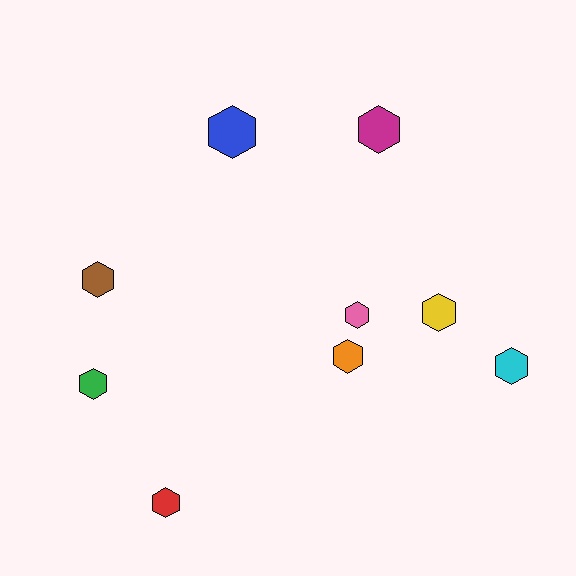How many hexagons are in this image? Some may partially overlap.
There are 9 hexagons.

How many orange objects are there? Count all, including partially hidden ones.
There is 1 orange object.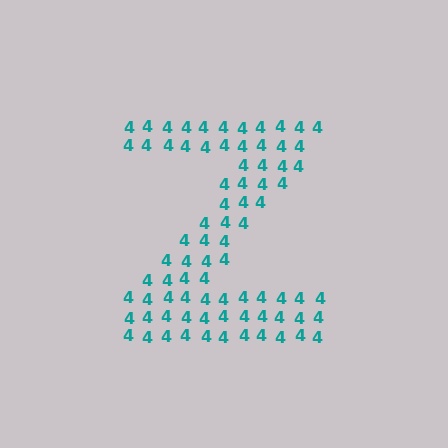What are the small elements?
The small elements are digit 4's.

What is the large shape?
The large shape is the letter Z.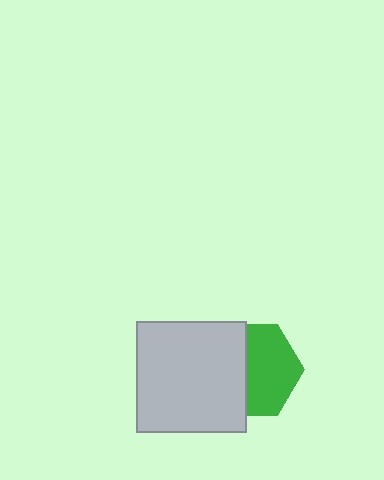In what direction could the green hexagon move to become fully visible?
The green hexagon could move right. That would shift it out from behind the light gray square entirely.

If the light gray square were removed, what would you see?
You would see the complete green hexagon.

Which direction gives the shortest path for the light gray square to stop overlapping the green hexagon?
Moving left gives the shortest separation.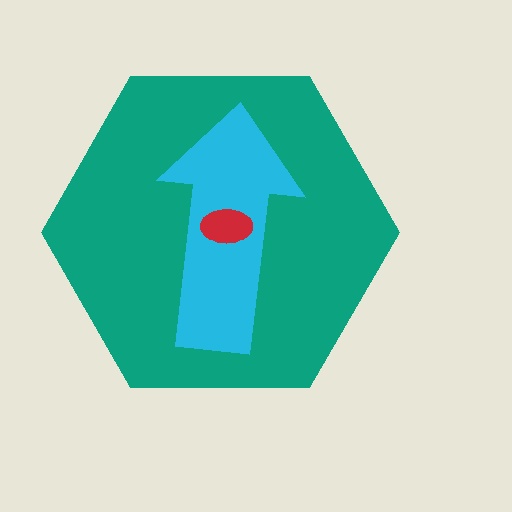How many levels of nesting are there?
3.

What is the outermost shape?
The teal hexagon.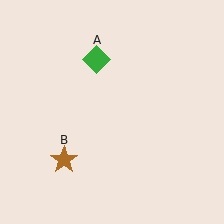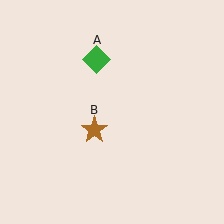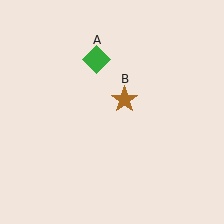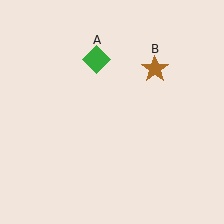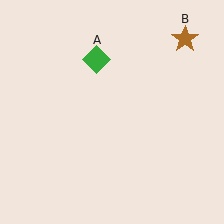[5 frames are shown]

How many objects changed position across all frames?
1 object changed position: brown star (object B).